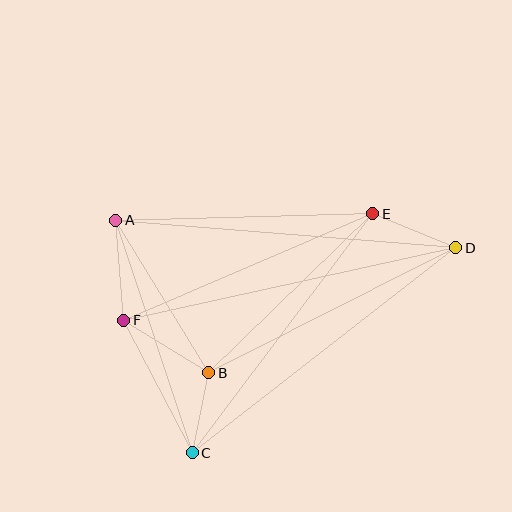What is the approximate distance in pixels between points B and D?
The distance between B and D is approximately 277 pixels.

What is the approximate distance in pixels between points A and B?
The distance between A and B is approximately 178 pixels.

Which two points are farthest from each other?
Points A and D are farthest from each other.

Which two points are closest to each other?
Points B and C are closest to each other.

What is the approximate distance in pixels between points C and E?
The distance between C and E is approximately 299 pixels.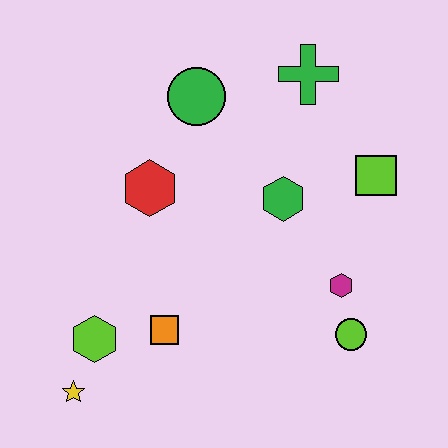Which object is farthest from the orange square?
The green cross is farthest from the orange square.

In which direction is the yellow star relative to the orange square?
The yellow star is to the left of the orange square.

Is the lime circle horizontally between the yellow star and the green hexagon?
No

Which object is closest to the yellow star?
The lime hexagon is closest to the yellow star.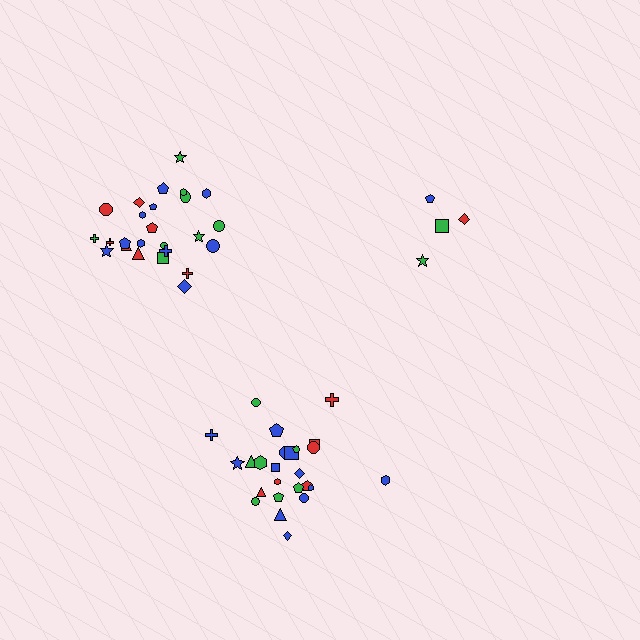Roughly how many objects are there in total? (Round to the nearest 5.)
Roughly 55 objects in total.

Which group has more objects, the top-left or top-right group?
The top-left group.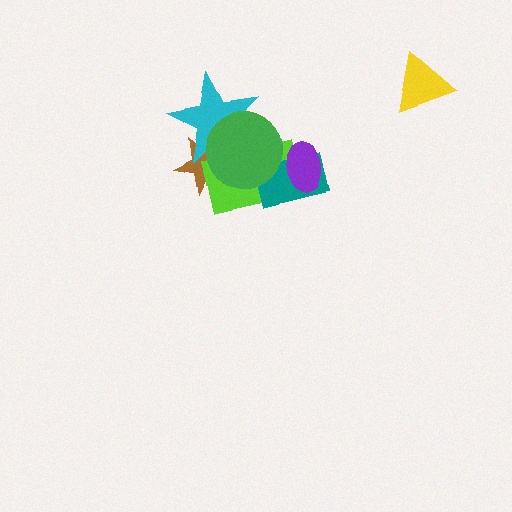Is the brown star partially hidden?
Yes, it is partially covered by another shape.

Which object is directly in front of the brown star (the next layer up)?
The lime rectangle is directly in front of the brown star.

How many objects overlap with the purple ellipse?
2 objects overlap with the purple ellipse.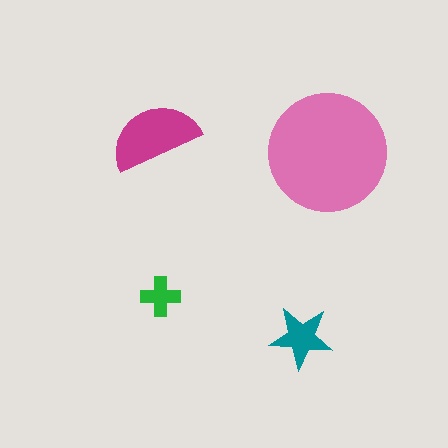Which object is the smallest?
The green cross.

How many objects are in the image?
There are 4 objects in the image.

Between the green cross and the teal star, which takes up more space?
The teal star.